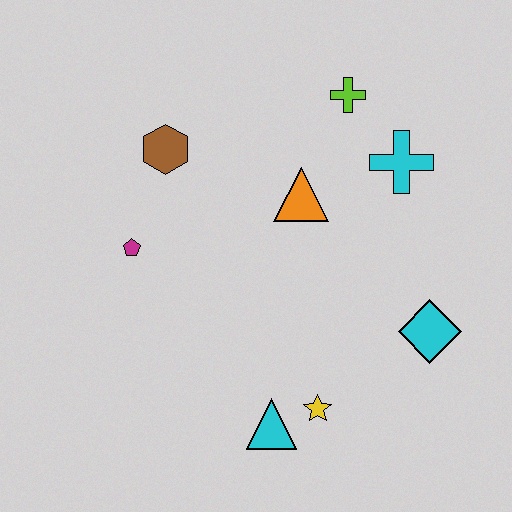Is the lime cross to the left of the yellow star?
No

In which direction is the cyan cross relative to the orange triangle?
The cyan cross is to the right of the orange triangle.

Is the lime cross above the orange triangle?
Yes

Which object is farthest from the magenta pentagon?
The cyan diamond is farthest from the magenta pentagon.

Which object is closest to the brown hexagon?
The magenta pentagon is closest to the brown hexagon.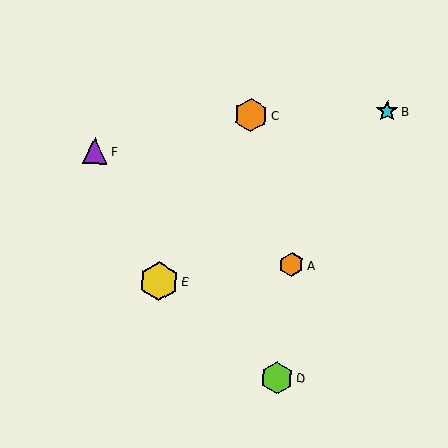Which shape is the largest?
The yellow hexagon (labeled E) is the largest.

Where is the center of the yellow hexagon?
The center of the yellow hexagon is at (159, 281).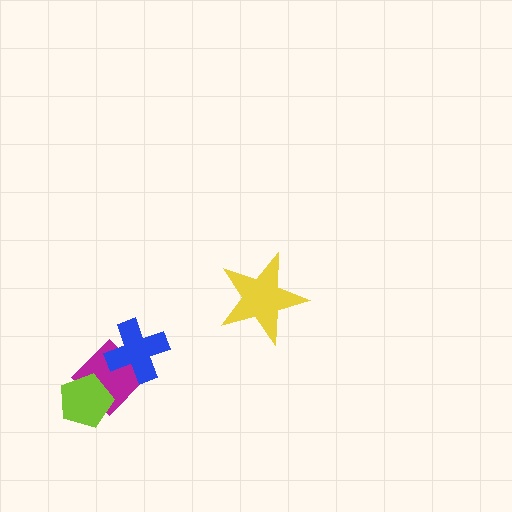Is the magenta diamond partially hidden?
Yes, it is partially covered by another shape.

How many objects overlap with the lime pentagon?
1 object overlaps with the lime pentagon.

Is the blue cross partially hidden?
No, no other shape covers it.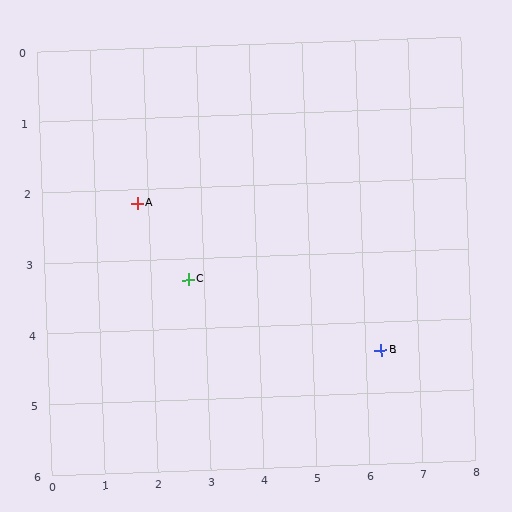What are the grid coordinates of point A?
Point A is at approximately (1.8, 2.2).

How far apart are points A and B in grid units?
Points A and B are about 5.0 grid units apart.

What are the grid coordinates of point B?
Point B is at approximately (6.3, 4.4).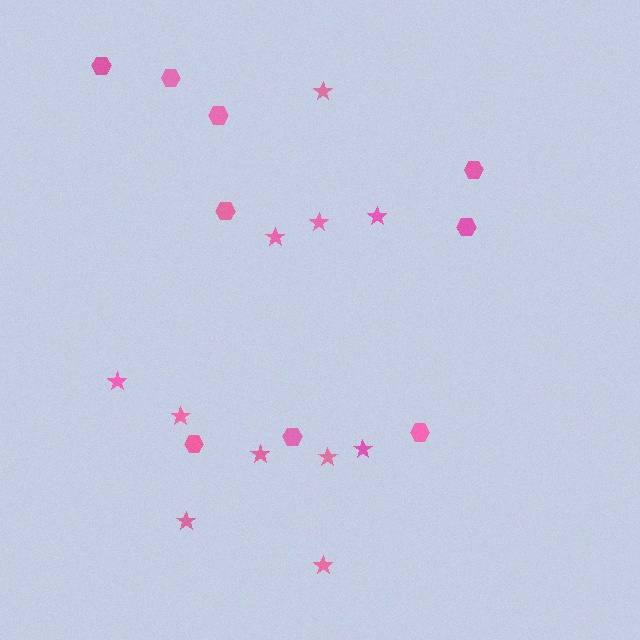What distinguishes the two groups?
There are 2 groups: one group of hexagons (9) and one group of stars (11).